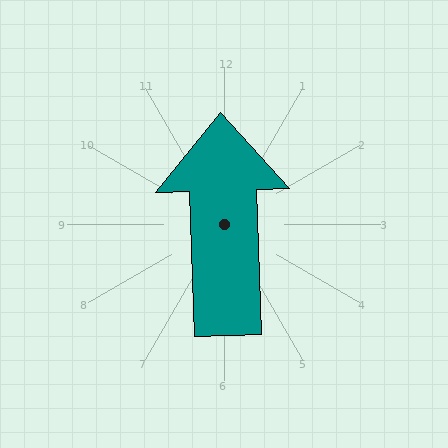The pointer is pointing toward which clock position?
Roughly 12 o'clock.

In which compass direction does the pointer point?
North.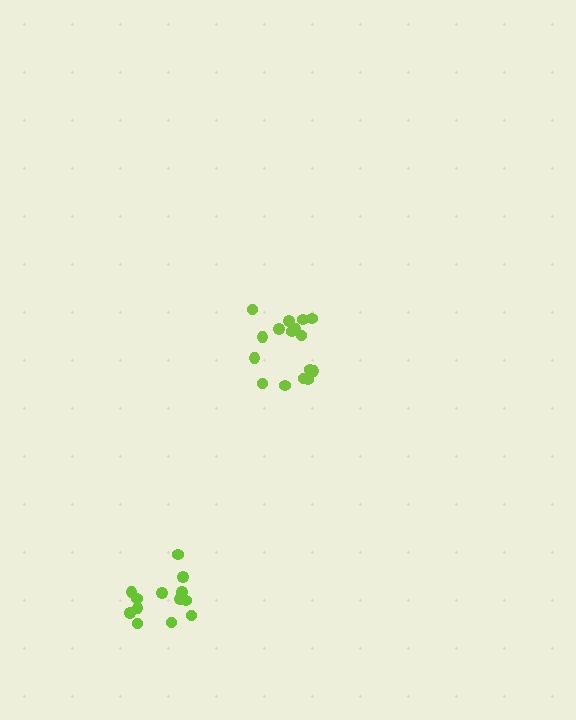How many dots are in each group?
Group 1: 16 dots, Group 2: 13 dots (29 total).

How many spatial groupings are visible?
There are 2 spatial groupings.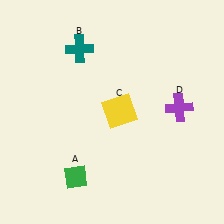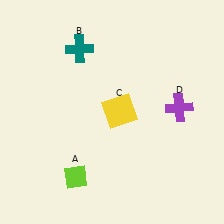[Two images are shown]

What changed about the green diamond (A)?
In Image 1, A is green. In Image 2, it changed to lime.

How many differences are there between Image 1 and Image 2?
There is 1 difference between the two images.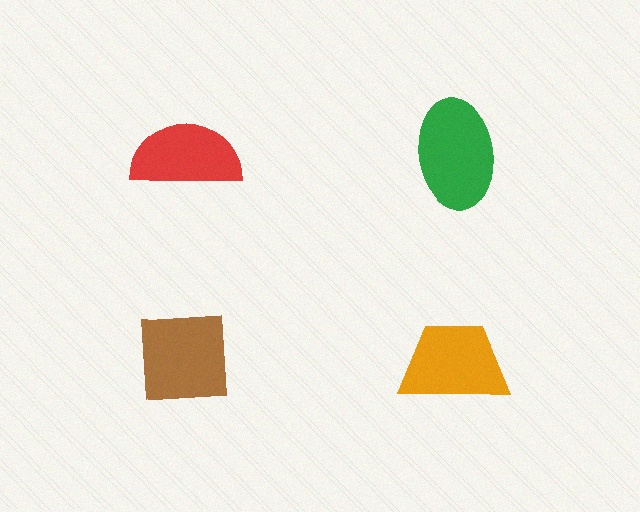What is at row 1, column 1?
A red semicircle.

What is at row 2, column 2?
An orange trapezoid.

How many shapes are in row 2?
2 shapes.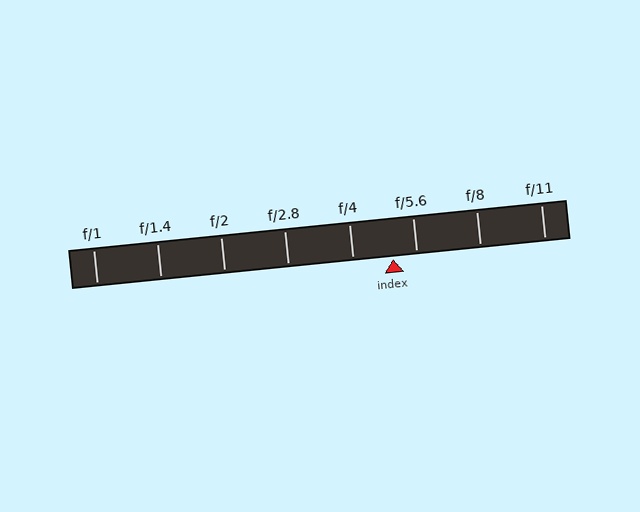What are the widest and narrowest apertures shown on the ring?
The widest aperture shown is f/1 and the narrowest is f/11.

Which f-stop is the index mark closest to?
The index mark is closest to f/5.6.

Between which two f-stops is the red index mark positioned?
The index mark is between f/4 and f/5.6.